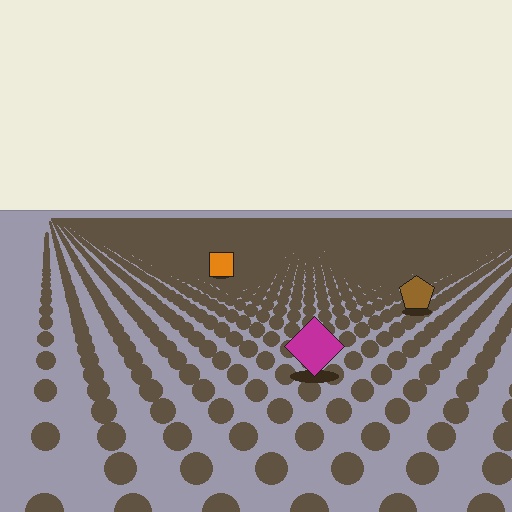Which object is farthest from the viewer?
The orange square is farthest from the viewer. It appears smaller and the ground texture around it is denser.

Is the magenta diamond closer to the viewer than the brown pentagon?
Yes. The magenta diamond is closer — you can tell from the texture gradient: the ground texture is coarser near it.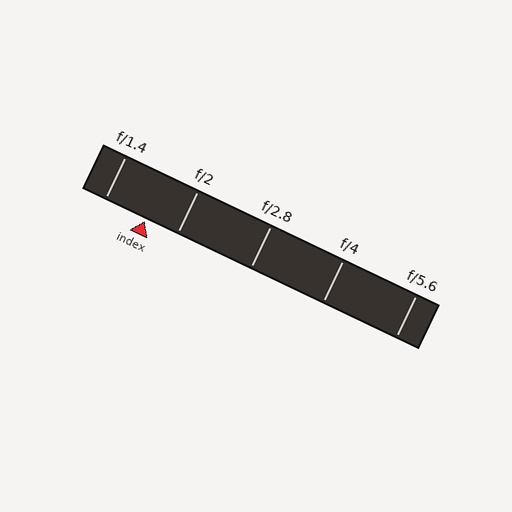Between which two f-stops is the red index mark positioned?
The index mark is between f/1.4 and f/2.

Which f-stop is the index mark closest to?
The index mark is closest to f/2.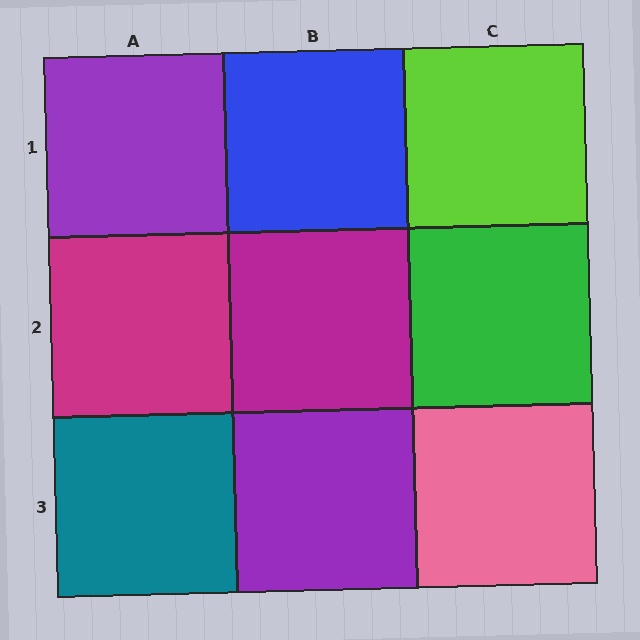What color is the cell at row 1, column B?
Blue.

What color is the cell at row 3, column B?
Purple.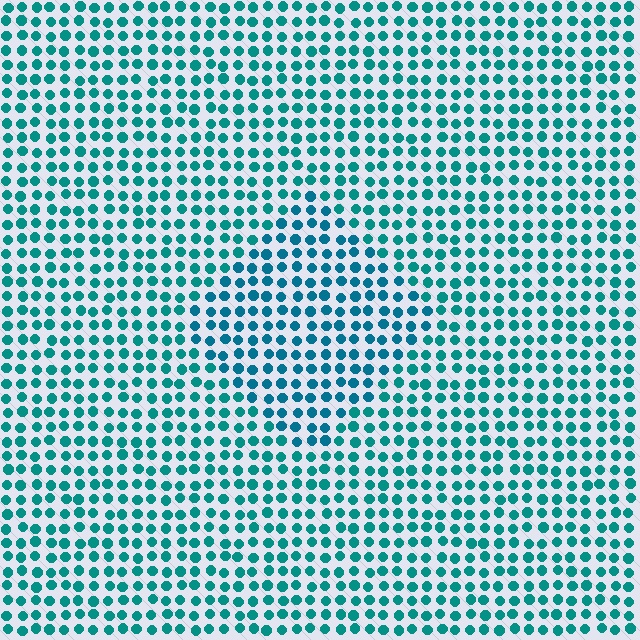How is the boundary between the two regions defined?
The boundary is defined purely by a slight shift in hue (about 18 degrees). Spacing, size, and orientation are identical on both sides.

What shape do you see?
I see a diamond.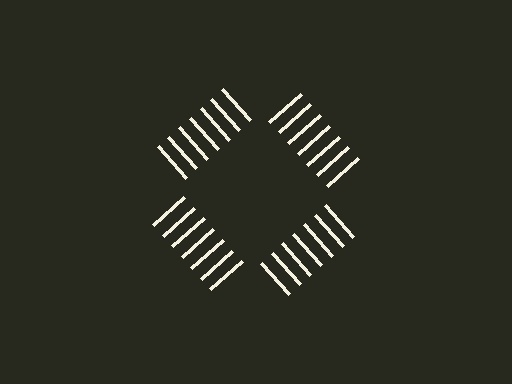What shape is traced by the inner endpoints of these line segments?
An illusory square — the line segments terminate on its edges but no continuous stroke is drawn.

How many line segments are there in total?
28 — 7 along each of the 4 edges.